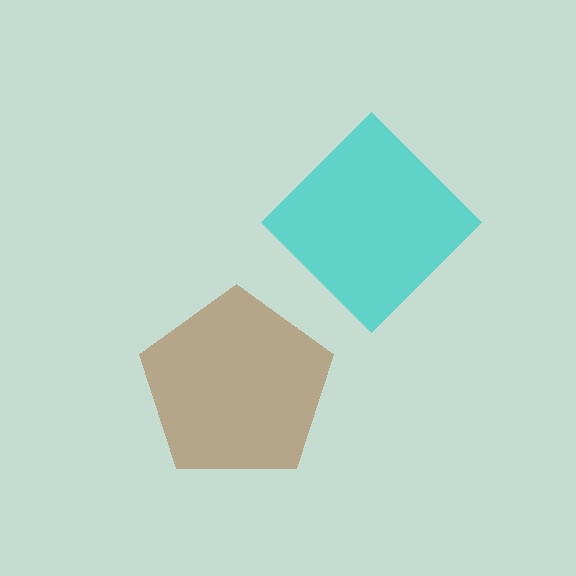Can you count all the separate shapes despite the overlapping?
Yes, there are 2 separate shapes.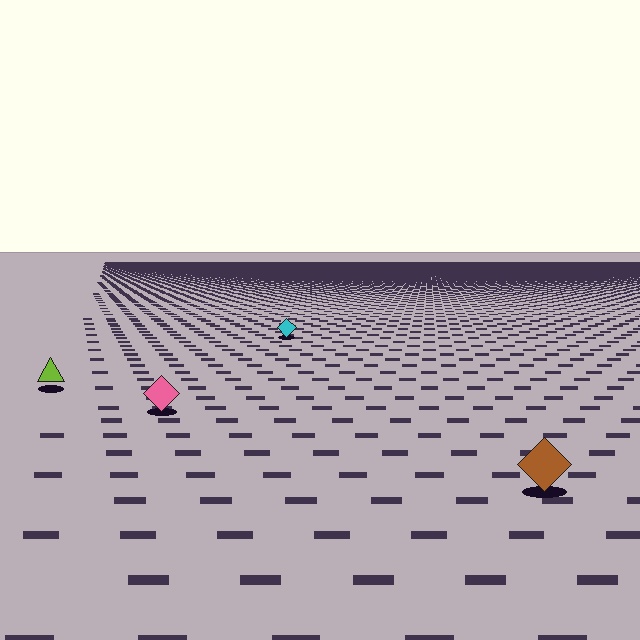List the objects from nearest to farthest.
From nearest to farthest: the brown diamond, the pink diamond, the lime triangle, the cyan diamond.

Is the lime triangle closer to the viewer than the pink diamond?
No. The pink diamond is closer — you can tell from the texture gradient: the ground texture is coarser near it.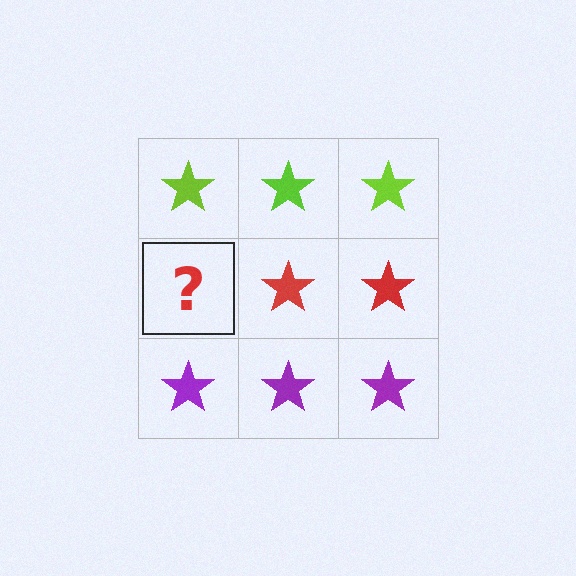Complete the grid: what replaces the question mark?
The question mark should be replaced with a red star.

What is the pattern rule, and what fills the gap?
The rule is that each row has a consistent color. The gap should be filled with a red star.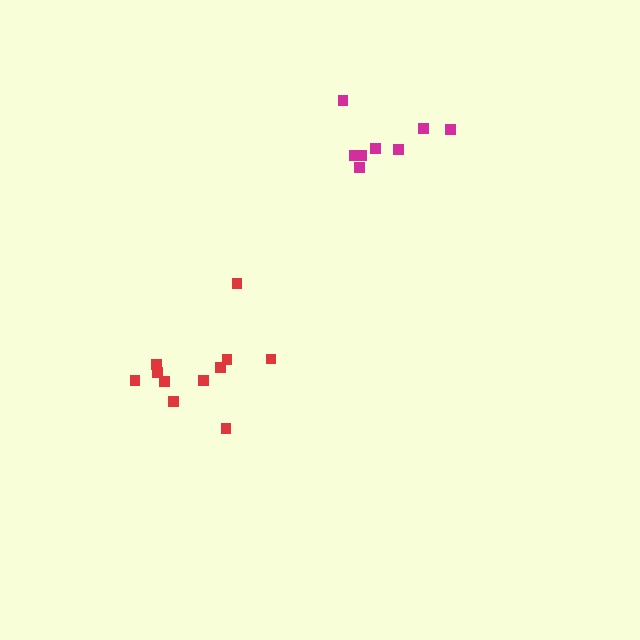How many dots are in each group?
Group 1: 11 dots, Group 2: 8 dots (19 total).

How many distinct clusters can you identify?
There are 2 distinct clusters.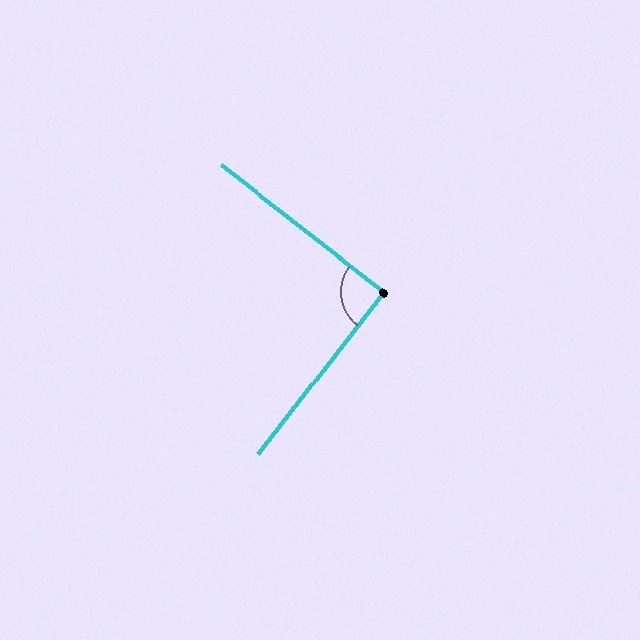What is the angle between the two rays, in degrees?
Approximately 90 degrees.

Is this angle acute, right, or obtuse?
It is approximately a right angle.